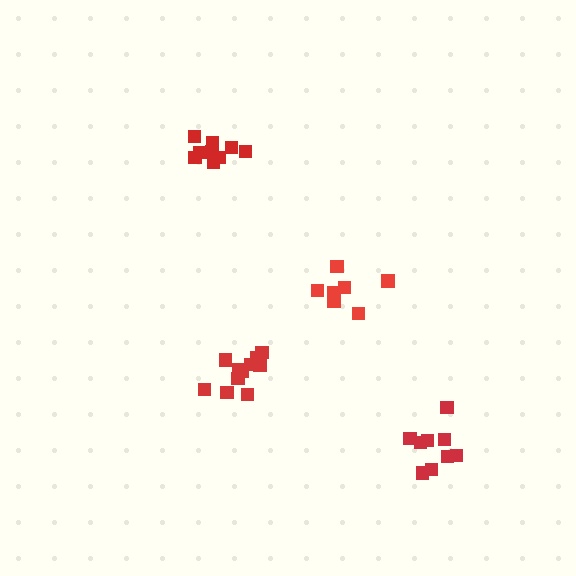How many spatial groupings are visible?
There are 4 spatial groupings.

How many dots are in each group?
Group 1: 9 dots, Group 2: 7 dots, Group 3: 9 dots, Group 4: 12 dots (37 total).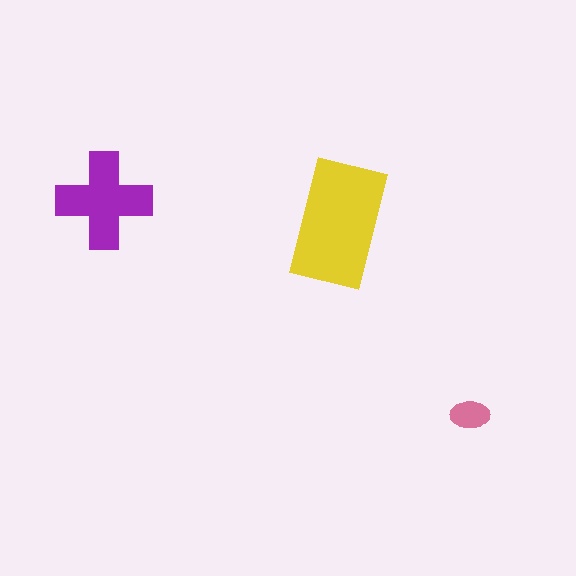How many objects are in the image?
There are 3 objects in the image.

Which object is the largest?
The yellow rectangle.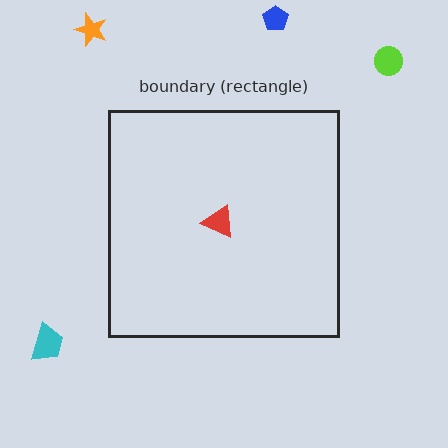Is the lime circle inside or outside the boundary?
Outside.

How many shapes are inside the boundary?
1 inside, 4 outside.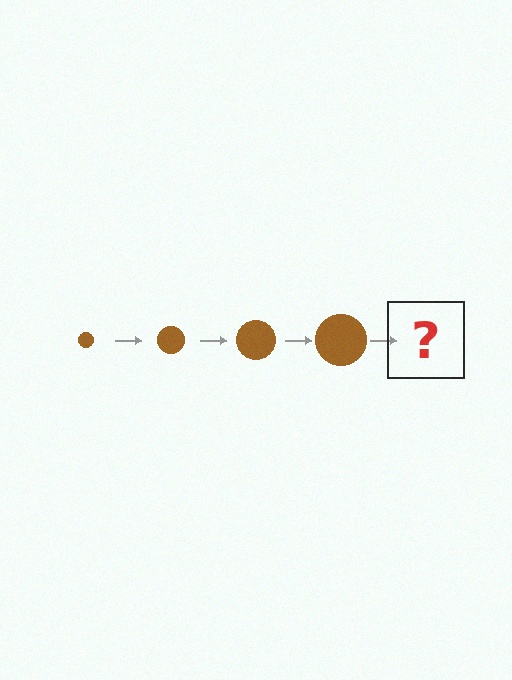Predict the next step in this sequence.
The next step is a brown circle, larger than the previous one.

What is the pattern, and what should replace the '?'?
The pattern is that the circle gets progressively larger each step. The '?' should be a brown circle, larger than the previous one.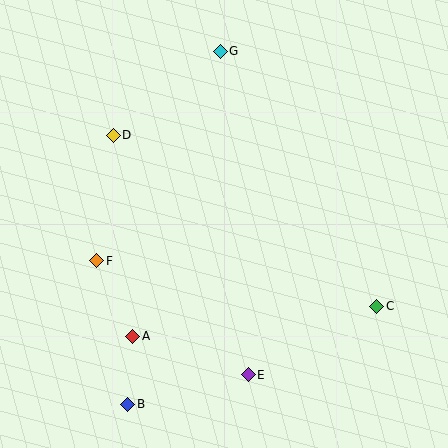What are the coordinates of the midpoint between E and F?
The midpoint between E and F is at (172, 318).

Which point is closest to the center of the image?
Point F at (97, 261) is closest to the center.